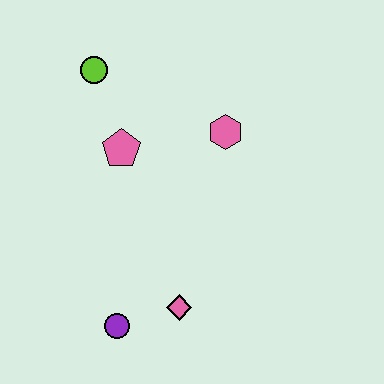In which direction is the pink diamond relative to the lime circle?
The pink diamond is below the lime circle.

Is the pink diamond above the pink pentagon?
No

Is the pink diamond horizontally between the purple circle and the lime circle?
No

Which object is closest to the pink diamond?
The purple circle is closest to the pink diamond.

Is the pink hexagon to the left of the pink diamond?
No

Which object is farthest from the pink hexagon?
The purple circle is farthest from the pink hexagon.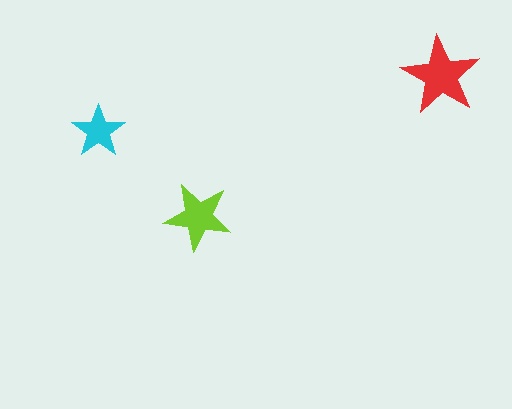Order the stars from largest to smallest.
the red one, the lime one, the cyan one.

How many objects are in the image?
There are 3 objects in the image.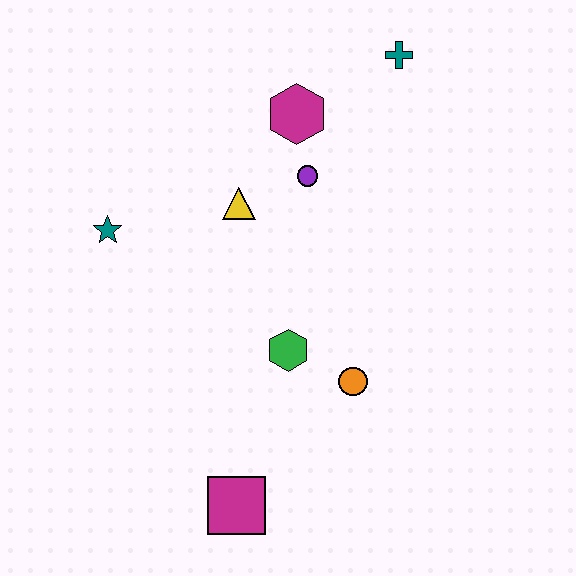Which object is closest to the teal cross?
The magenta hexagon is closest to the teal cross.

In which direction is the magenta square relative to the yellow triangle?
The magenta square is below the yellow triangle.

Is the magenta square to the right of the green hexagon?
No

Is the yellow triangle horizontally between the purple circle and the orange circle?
No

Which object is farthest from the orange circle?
The teal cross is farthest from the orange circle.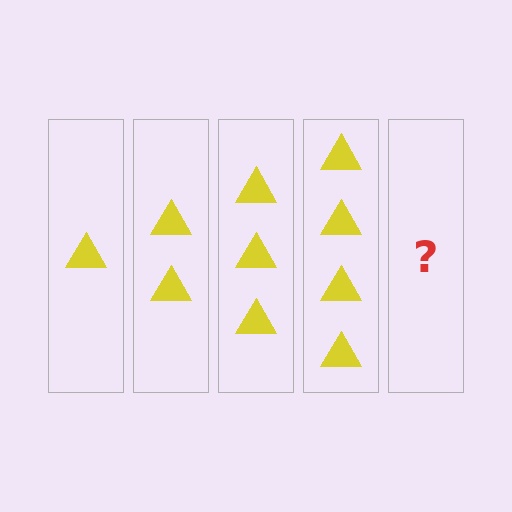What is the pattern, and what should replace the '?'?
The pattern is that each step adds one more triangle. The '?' should be 5 triangles.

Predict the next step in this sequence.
The next step is 5 triangles.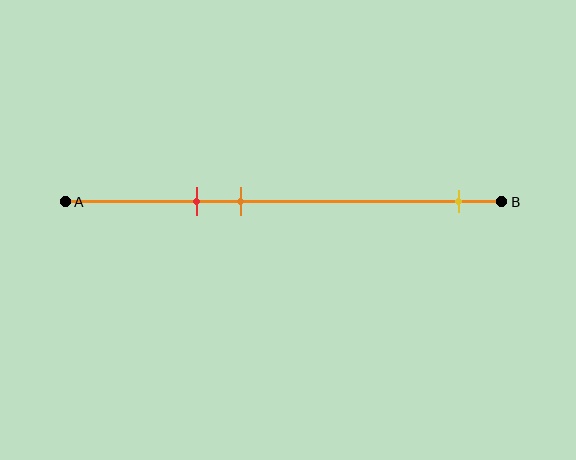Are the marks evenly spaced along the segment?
No, the marks are not evenly spaced.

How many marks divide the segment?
There are 3 marks dividing the segment.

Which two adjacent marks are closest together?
The red and orange marks are the closest adjacent pair.